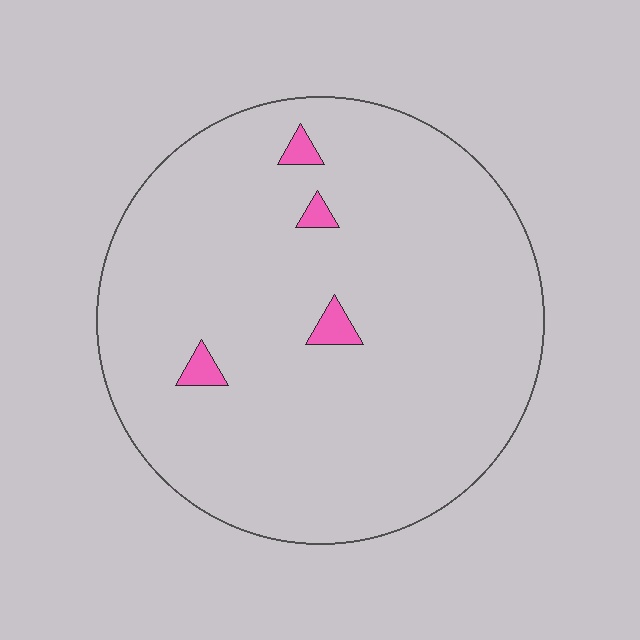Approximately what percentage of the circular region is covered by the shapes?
Approximately 5%.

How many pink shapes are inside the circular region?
4.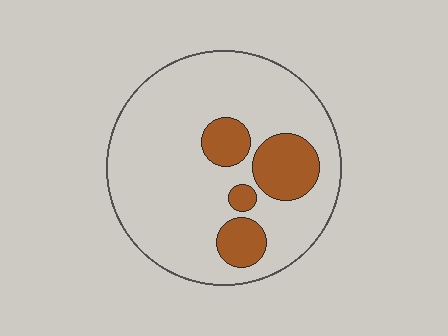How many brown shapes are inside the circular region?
4.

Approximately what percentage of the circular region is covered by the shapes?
Approximately 20%.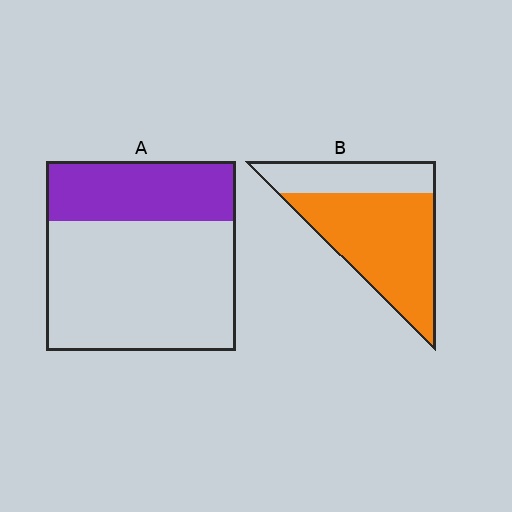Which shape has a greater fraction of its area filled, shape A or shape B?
Shape B.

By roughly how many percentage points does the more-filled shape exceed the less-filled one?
By roughly 40 percentage points (B over A).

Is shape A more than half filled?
No.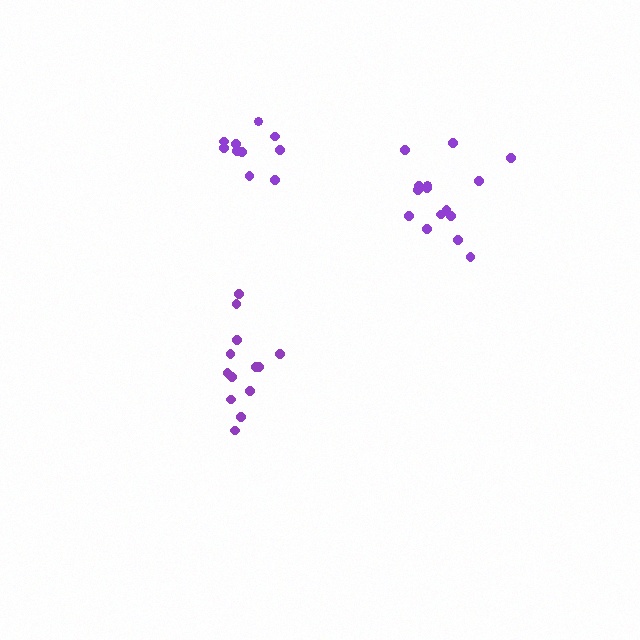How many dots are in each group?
Group 1: 13 dots, Group 2: 15 dots, Group 3: 10 dots (38 total).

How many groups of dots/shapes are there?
There are 3 groups.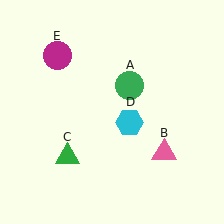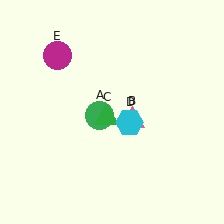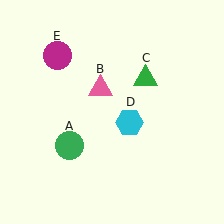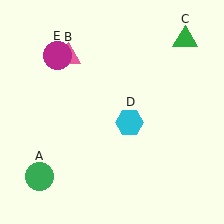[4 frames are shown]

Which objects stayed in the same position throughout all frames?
Cyan hexagon (object D) and magenta circle (object E) remained stationary.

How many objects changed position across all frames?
3 objects changed position: green circle (object A), pink triangle (object B), green triangle (object C).